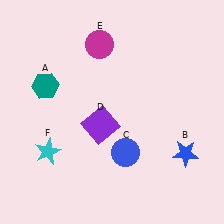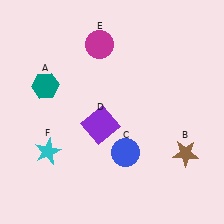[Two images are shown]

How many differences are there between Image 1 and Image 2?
There is 1 difference between the two images.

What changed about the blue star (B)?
In Image 1, B is blue. In Image 2, it changed to brown.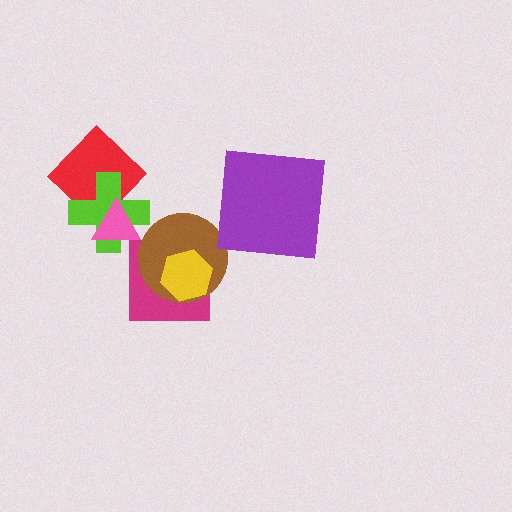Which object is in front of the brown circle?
The yellow hexagon is in front of the brown circle.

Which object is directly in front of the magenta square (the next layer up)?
The brown circle is directly in front of the magenta square.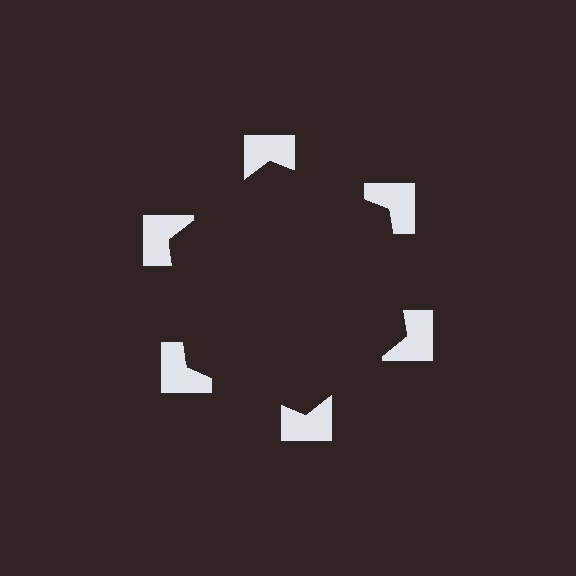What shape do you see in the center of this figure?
An illusory hexagon — its edges are inferred from the aligned wedge cuts in the notched squares, not physically drawn.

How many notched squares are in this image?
There are 6 — one at each vertex of the illusory hexagon.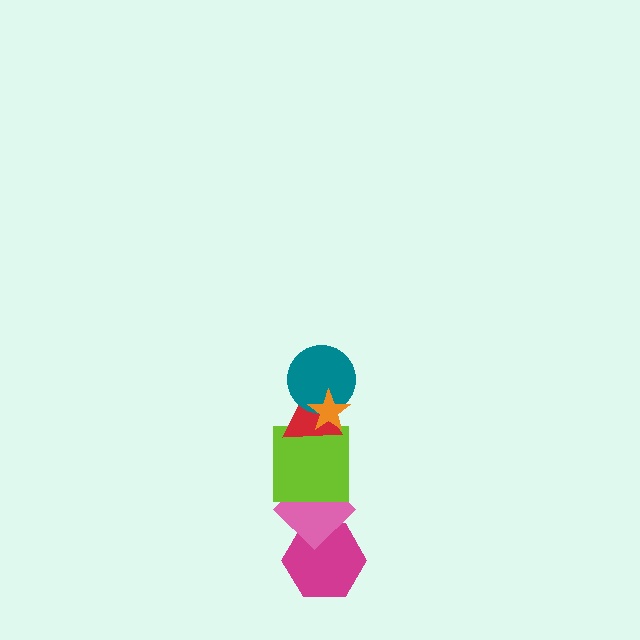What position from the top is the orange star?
The orange star is 1st from the top.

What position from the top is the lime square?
The lime square is 4th from the top.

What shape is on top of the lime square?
The red triangle is on top of the lime square.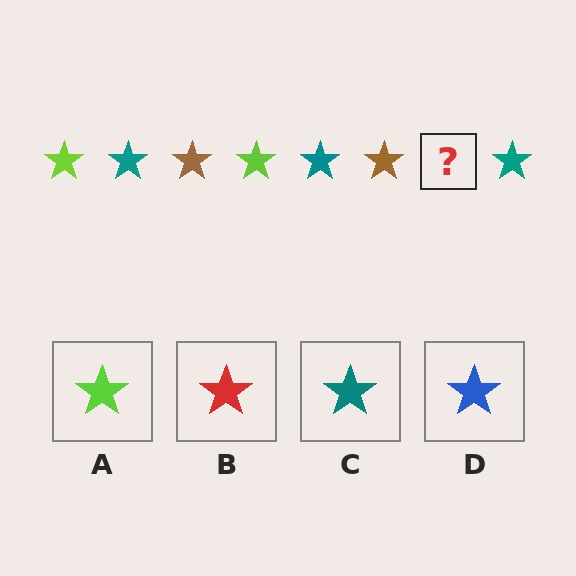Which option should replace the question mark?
Option A.